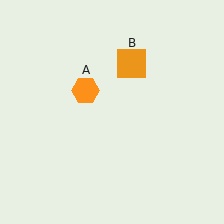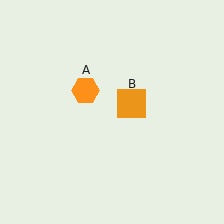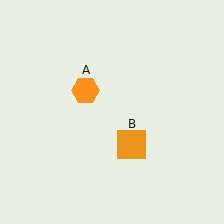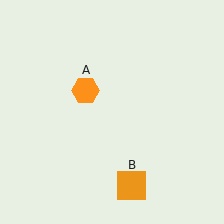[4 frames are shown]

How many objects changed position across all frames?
1 object changed position: orange square (object B).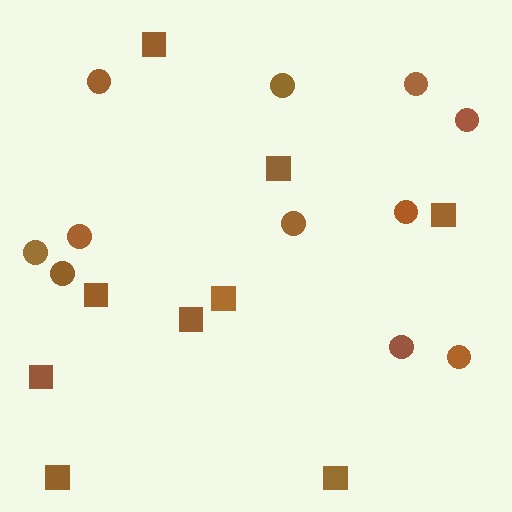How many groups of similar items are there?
There are 2 groups: one group of circles (11) and one group of squares (9).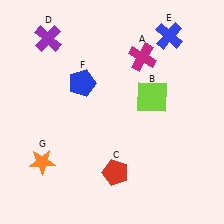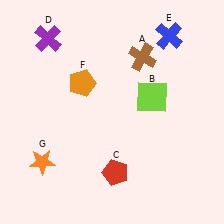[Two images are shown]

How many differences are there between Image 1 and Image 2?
There are 2 differences between the two images.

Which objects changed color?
A changed from magenta to brown. F changed from blue to orange.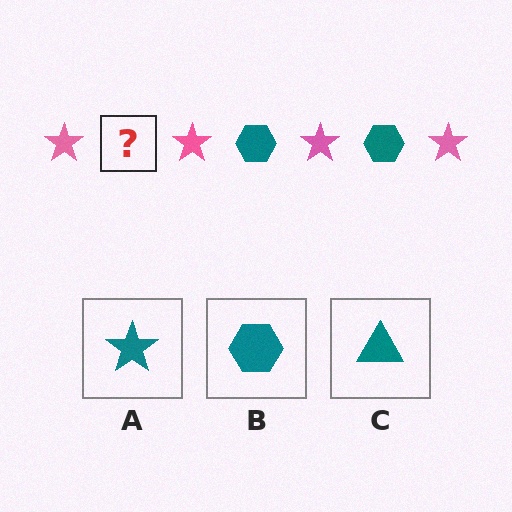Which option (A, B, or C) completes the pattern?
B.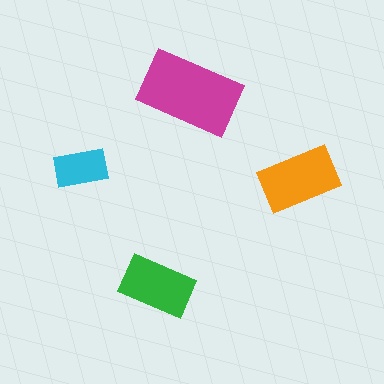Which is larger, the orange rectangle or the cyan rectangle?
The orange one.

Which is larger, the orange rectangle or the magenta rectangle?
The magenta one.